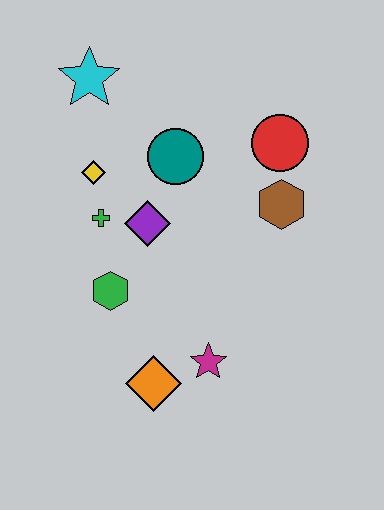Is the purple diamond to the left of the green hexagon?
No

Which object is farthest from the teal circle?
The orange diamond is farthest from the teal circle.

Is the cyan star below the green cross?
No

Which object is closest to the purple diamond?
The green cross is closest to the purple diamond.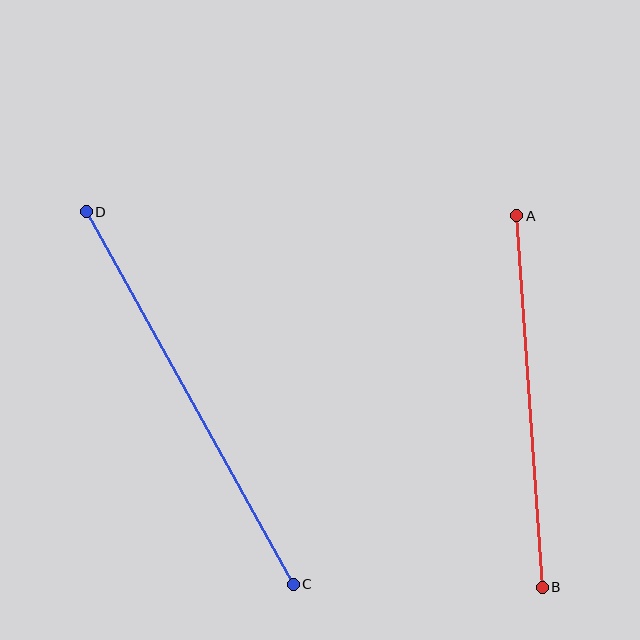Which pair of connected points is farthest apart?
Points C and D are farthest apart.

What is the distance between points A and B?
The distance is approximately 372 pixels.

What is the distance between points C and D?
The distance is approximately 426 pixels.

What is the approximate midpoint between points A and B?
The midpoint is at approximately (529, 401) pixels.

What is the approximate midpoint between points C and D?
The midpoint is at approximately (190, 398) pixels.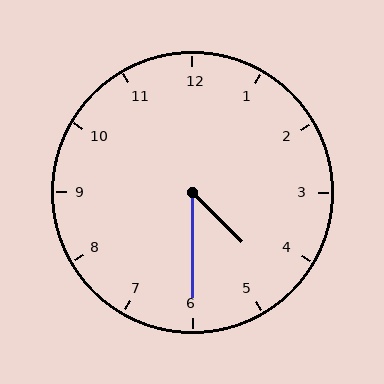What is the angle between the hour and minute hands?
Approximately 45 degrees.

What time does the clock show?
4:30.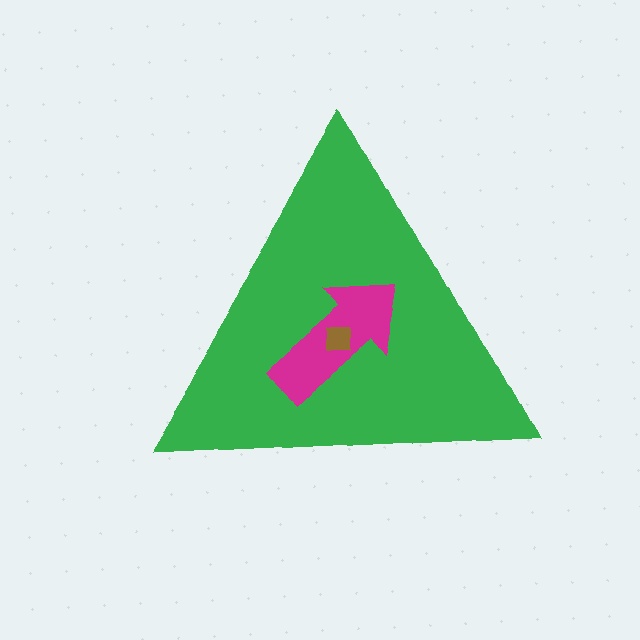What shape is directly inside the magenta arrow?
The brown square.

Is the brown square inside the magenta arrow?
Yes.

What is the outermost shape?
The green triangle.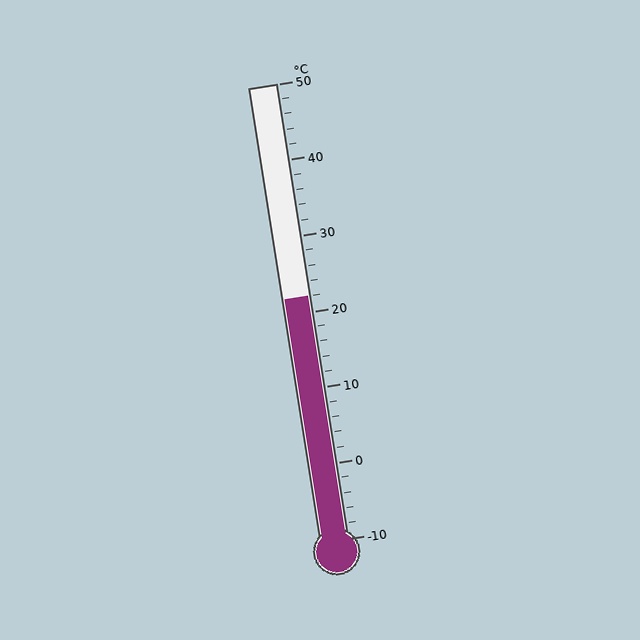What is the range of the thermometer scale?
The thermometer scale ranges from -10°C to 50°C.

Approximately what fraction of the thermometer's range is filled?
The thermometer is filled to approximately 55% of its range.